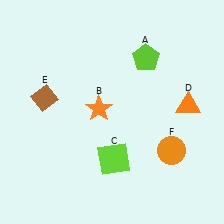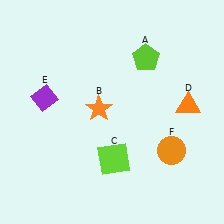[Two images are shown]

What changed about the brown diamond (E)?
In Image 1, E is brown. In Image 2, it changed to purple.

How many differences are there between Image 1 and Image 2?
There is 1 difference between the two images.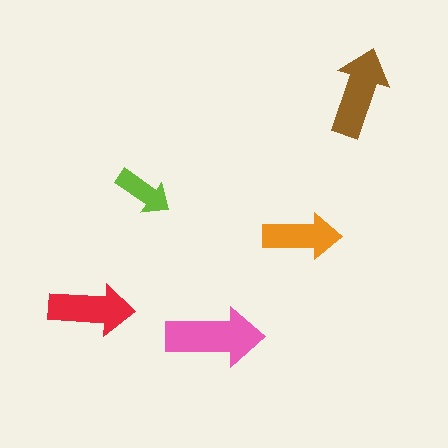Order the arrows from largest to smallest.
the pink one, the brown one, the red one, the orange one, the lime one.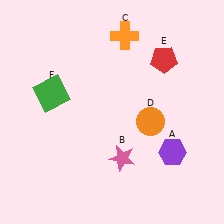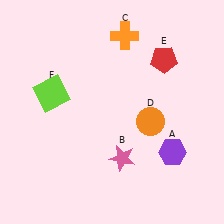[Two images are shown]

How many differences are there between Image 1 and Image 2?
There is 1 difference between the two images.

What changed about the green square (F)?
In Image 1, F is green. In Image 2, it changed to lime.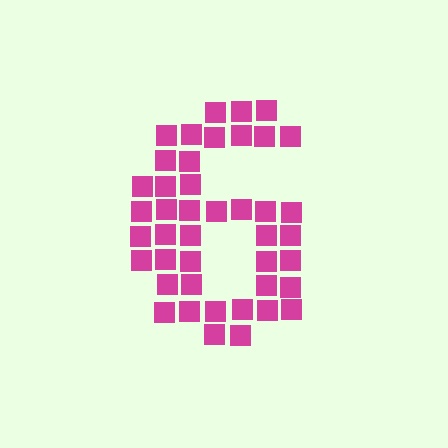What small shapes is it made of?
It is made of small squares.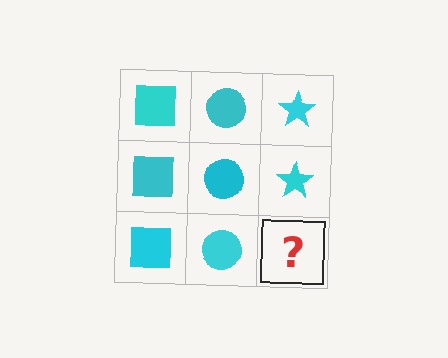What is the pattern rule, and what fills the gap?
The rule is that each column has a consistent shape. The gap should be filled with a cyan star.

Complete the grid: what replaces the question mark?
The question mark should be replaced with a cyan star.